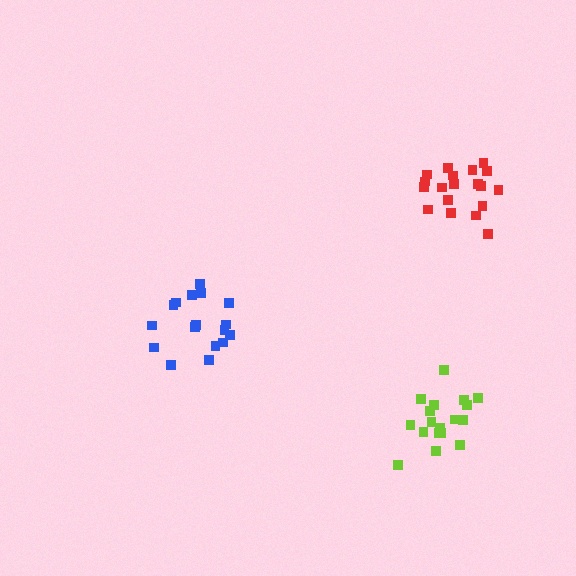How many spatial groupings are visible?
There are 3 spatial groupings.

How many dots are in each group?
Group 1: 18 dots, Group 2: 19 dots, Group 3: 18 dots (55 total).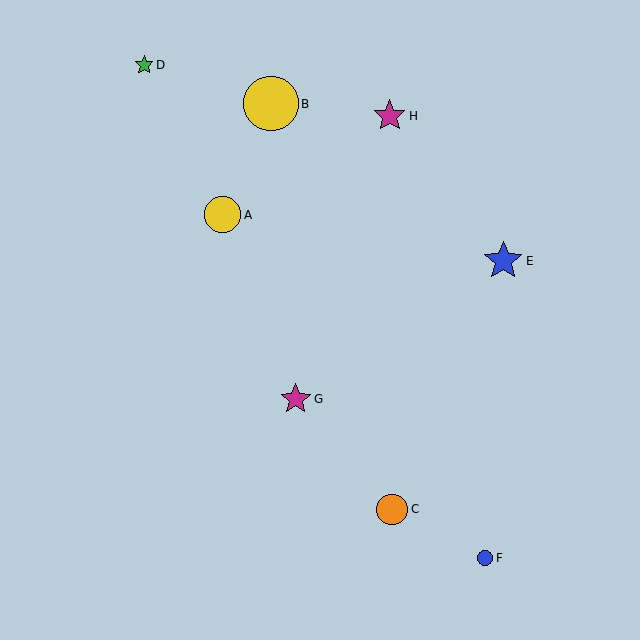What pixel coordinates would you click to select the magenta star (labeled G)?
Click at (296, 399) to select the magenta star G.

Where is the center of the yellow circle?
The center of the yellow circle is at (223, 215).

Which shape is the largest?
The yellow circle (labeled B) is the largest.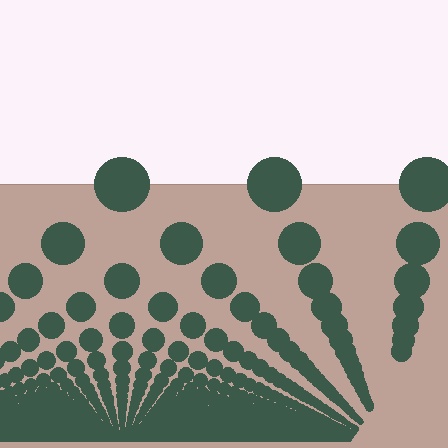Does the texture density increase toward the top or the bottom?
Density increases toward the bottom.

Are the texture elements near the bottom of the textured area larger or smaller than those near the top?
Smaller. The gradient is inverted — elements near the bottom are smaller and denser.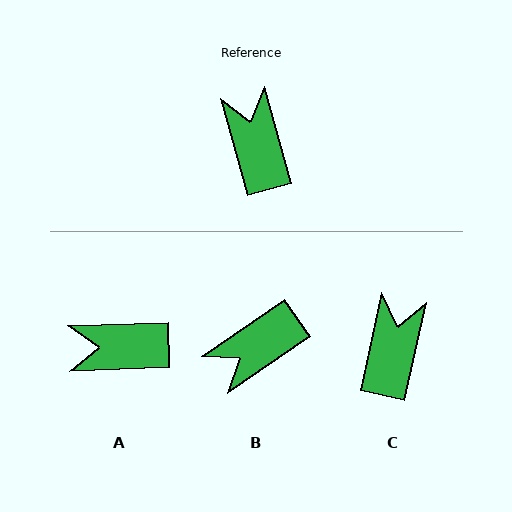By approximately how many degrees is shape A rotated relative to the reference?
Approximately 77 degrees counter-clockwise.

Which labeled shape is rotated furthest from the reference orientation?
B, about 109 degrees away.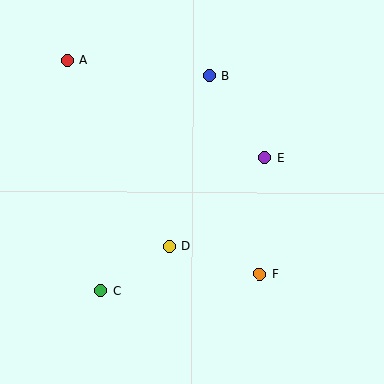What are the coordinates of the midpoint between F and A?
The midpoint between F and A is at (164, 167).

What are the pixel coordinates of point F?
Point F is at (260, 274).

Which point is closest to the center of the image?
Point D at (169, 246) is closest to the center.